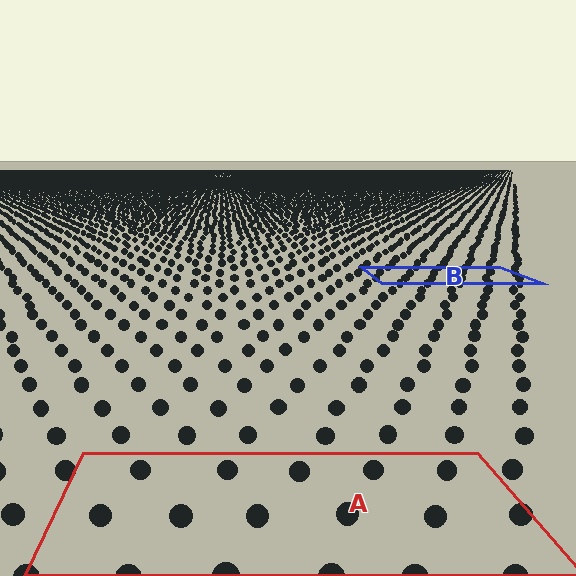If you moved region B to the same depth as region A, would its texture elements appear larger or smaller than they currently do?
They would appear larger. At a closer depth, the same texture elements are projected at a bigger on-screen size.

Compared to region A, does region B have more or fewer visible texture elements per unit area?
Region B has more texture elements per unit area — they are packed more densely because it is farther away.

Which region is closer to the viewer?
Region A is closer. The texture elements there are larger and more spread out.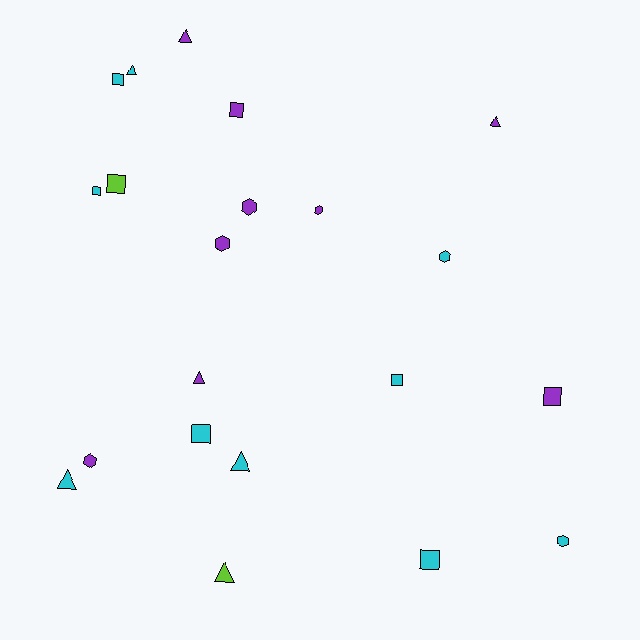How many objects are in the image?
There are 21 objects.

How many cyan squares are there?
There are 5 cyan squares.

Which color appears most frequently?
Cyan, with 10 objects.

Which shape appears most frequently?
Square, with 8 objects.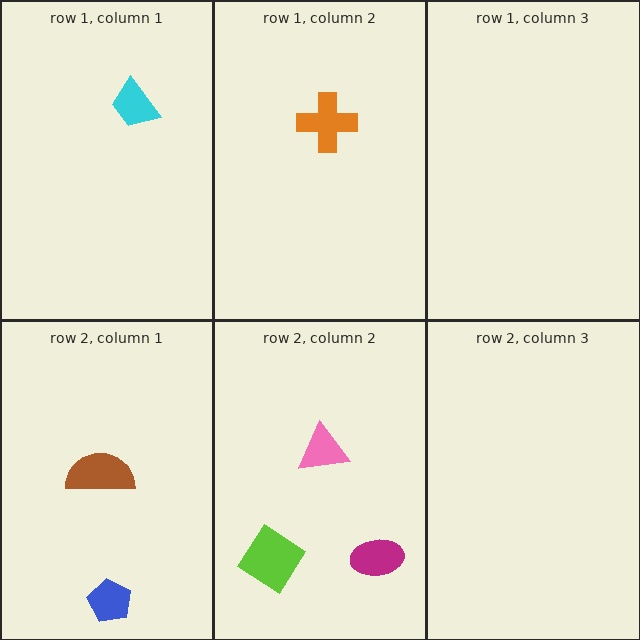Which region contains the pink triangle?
The row 2, column 2 region.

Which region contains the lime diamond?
The row 2, column 2 region.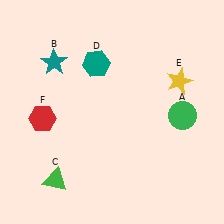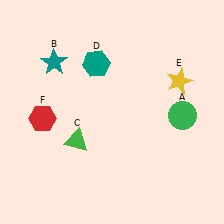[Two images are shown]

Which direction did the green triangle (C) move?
The green triangle (C) moved up.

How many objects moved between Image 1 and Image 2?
1 object moved between the two images.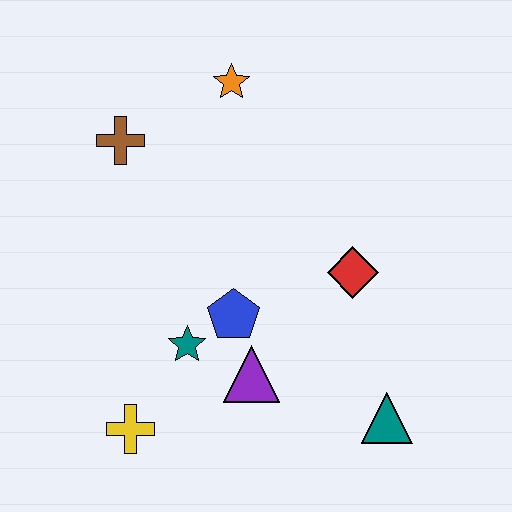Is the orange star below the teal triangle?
No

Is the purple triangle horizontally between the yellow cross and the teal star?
No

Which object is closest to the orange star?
The brown cross is closest to the orange star.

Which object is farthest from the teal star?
The orange star is farthest from the teal star.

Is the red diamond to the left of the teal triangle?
Yes